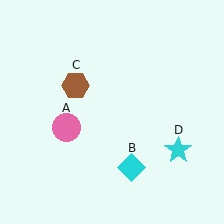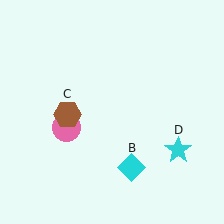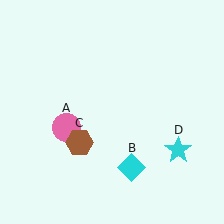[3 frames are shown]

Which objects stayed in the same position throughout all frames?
Pink circle (object A) and cyan diamond (object B) and cyan star (object D) remained stationary.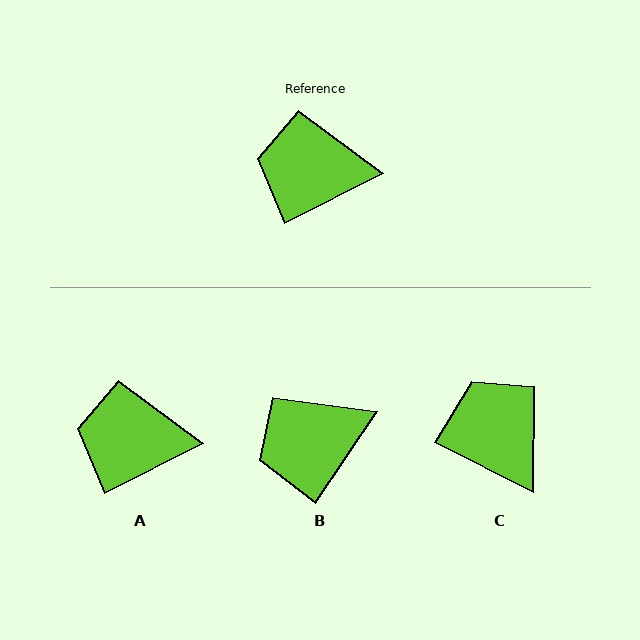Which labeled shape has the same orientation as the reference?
A.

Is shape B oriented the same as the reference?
No, it is off by about 29 degrees.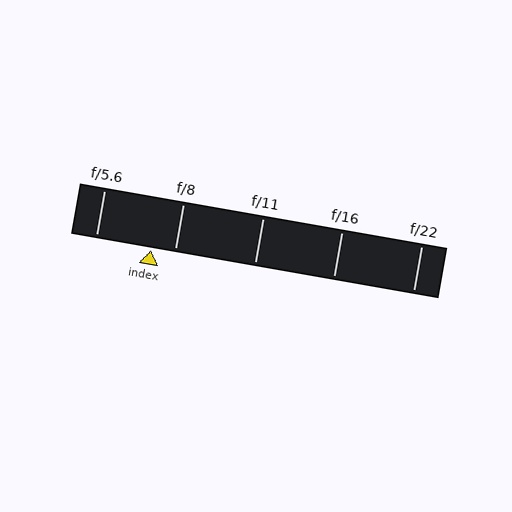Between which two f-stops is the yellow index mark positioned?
The index mark is between f/5.6 and f/8.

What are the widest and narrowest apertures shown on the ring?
The widest aperture shown is f/5.6 and the narrowest is f/22.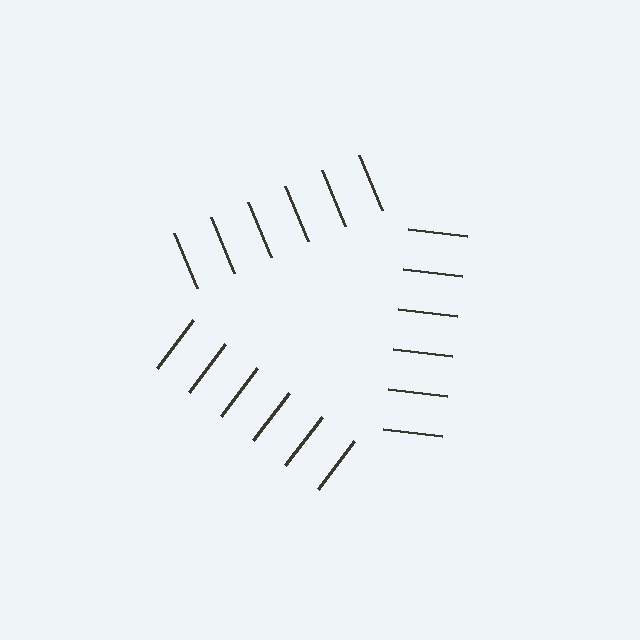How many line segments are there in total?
18 — 6 along each of the 3 edges.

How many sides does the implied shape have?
3 sides — the line-ends trace a triangle.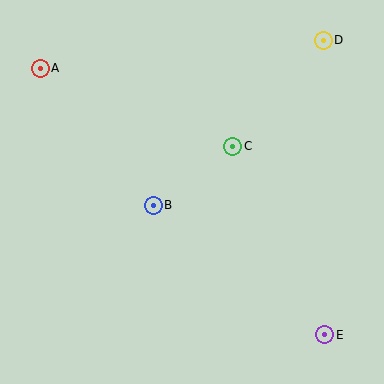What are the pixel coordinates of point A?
Point A is at (40, 68).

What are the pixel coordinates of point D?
Point D is at (323, 40).